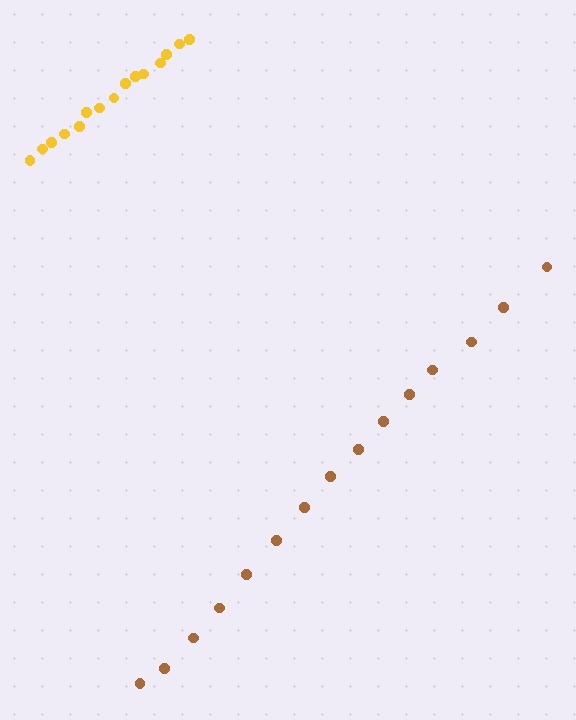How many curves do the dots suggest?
There are 2 distinct paths.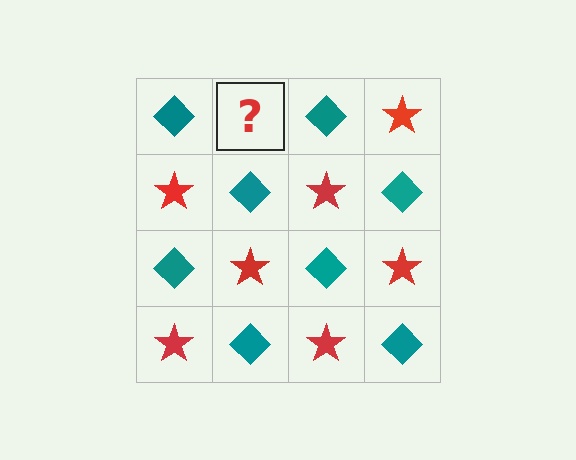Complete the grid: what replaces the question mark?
The question mark should be replaced with a red star.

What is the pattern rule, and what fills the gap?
The rule is that it alternates teal diamond and red star in a checkerboard pattern. The gap should be filled with a red star.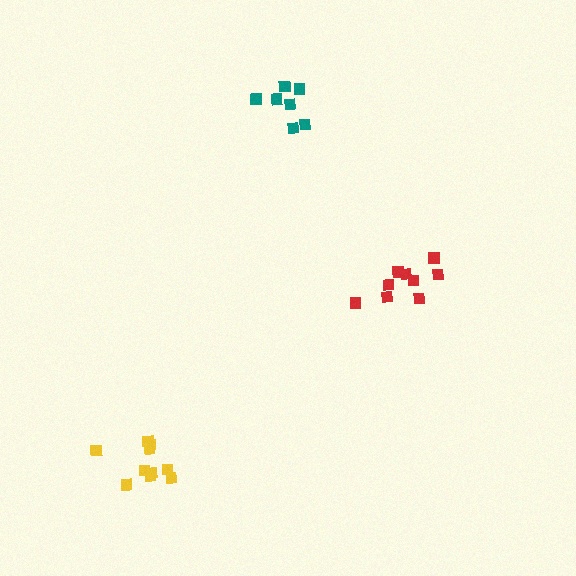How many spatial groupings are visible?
There are 3 spatial groupings.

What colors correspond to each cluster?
The clusters are colored: red, teal, yellow.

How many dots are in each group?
Group 1: 9 dots, Group 2: 7 dots, Group 3: 10 dots (26 total).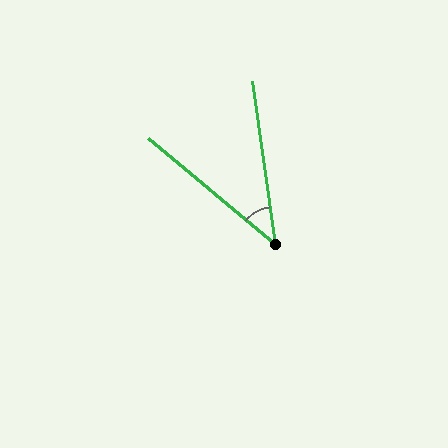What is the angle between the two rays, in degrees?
Approximately 42 degrees.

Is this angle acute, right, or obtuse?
It is acute.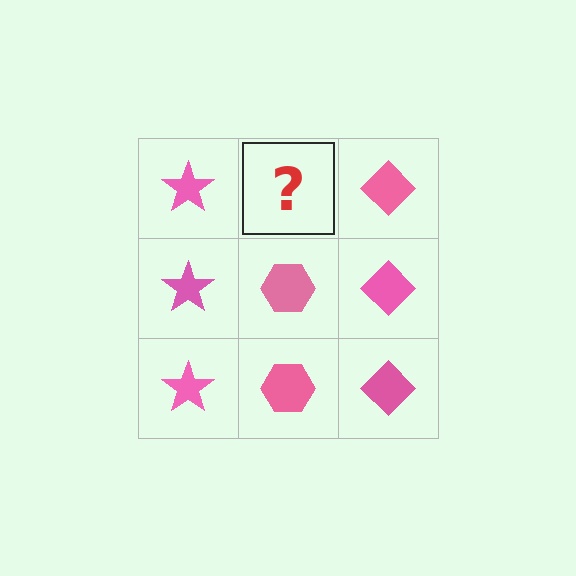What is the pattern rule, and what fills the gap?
The rule is that each column has a consistent shape. The gap should be filled with a pink hexagon.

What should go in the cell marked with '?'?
The missing cell should contain a pink hexagon.